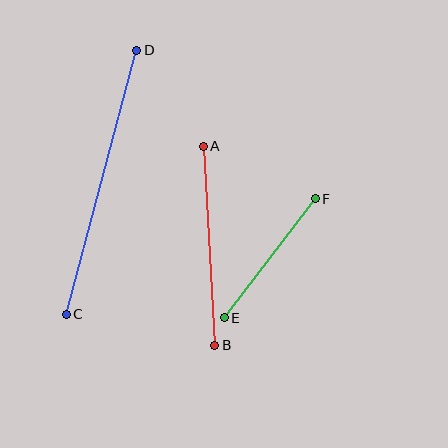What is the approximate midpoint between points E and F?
The midpoint is at approximately (270, 258) pixels.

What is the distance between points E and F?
The distance is approximately 150 pixels.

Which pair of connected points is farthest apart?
Points C and D are farthest apart.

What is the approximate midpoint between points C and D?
The midpoint is at approximately (102, 182) pixels.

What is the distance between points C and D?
The distance is approximately 273 pixels.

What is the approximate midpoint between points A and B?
The midpoint is at approximately (209, 246) pixels.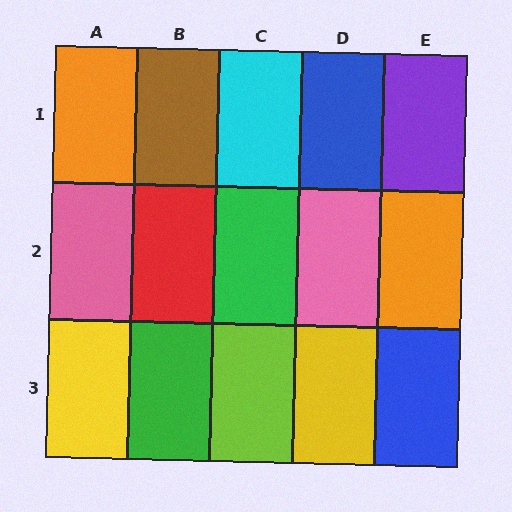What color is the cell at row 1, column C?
Cyan.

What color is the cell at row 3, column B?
Green.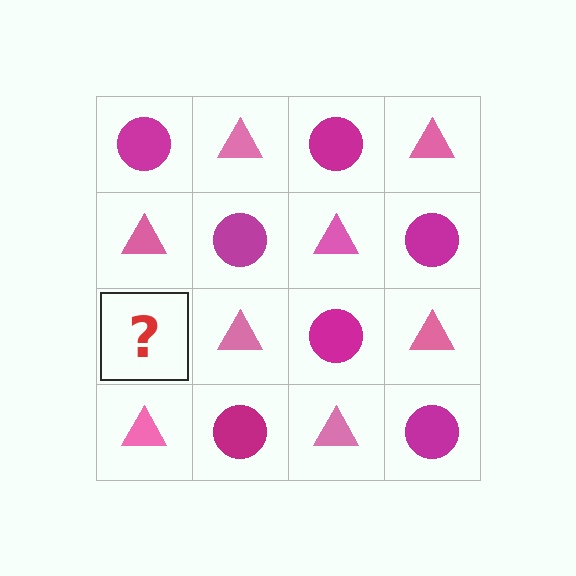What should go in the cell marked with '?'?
The missing cell should contain a magenta circle.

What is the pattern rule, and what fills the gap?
The rule is that it alternates magenta circle and pink triangle in a checkerboard pattern. The gap should be filled with a magenta circle.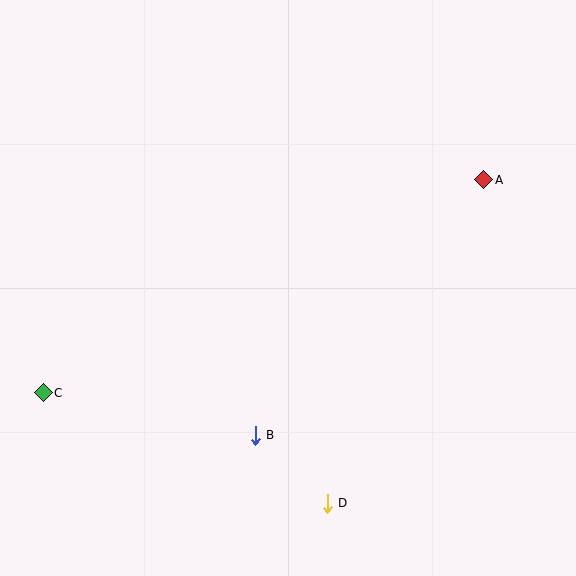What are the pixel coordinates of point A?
Point A is at (484, 180).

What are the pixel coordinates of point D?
Point D is at (327, 503).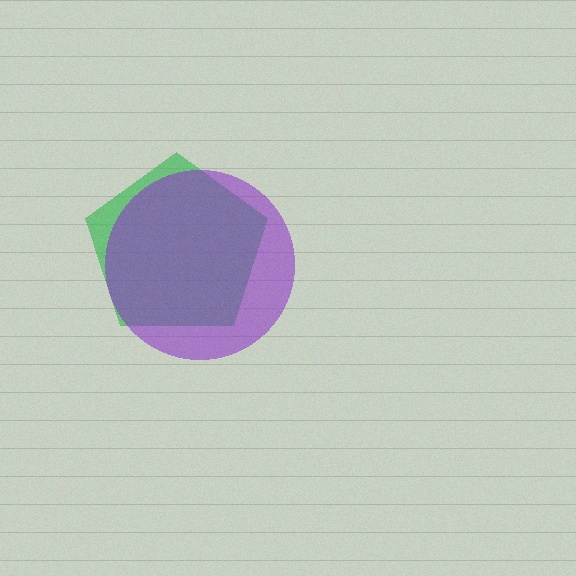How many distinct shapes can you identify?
There are 2 distinct shapes: a green pentagon, a purple circle.